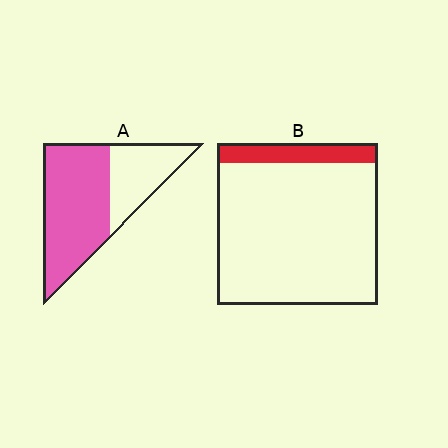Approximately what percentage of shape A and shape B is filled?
A is approximately 65% and B is approximately 10%.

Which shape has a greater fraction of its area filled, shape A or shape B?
Shape A.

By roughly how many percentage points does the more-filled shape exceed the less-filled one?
By roughly 55 percentage points (A over B).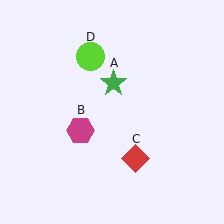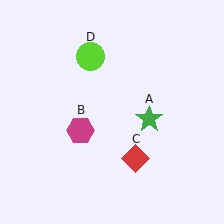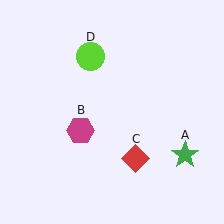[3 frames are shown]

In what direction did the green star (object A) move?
The green star (object A) moved down and to the right.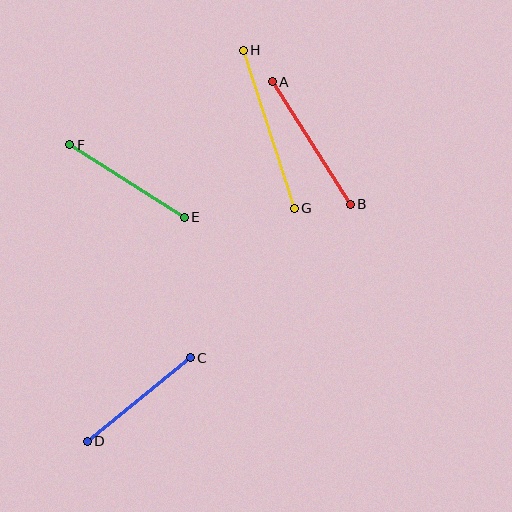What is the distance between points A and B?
The distance is approximately 145 pixels.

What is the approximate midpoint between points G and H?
The midpoint is at approximately (269, 129) pixels.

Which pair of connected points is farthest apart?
Points G and H are farthest apart.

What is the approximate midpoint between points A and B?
The midpoint is at approximately (311, 143) pixels.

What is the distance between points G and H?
The distance is approximately 166 pixels.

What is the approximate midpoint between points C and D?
The midpoint is at approximately (139, 399) pixels.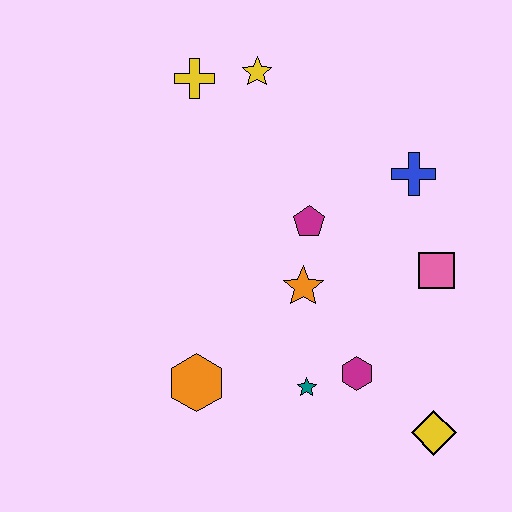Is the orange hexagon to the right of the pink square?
No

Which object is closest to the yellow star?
The yellow cross is closest to the yellow star.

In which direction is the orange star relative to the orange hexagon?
The orange star is to the right of the orange hexagon.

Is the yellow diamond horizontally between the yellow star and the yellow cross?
No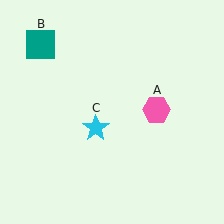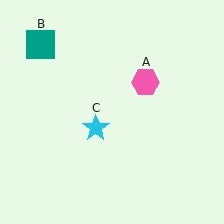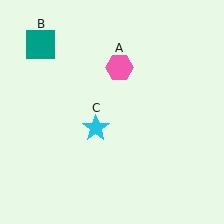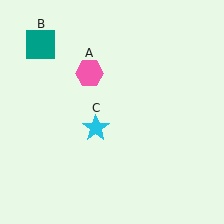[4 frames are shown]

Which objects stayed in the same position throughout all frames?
Teal square (object B) and cyan star (object C) remained stationary.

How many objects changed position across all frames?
1 object changed position: pink hexagon (object A).